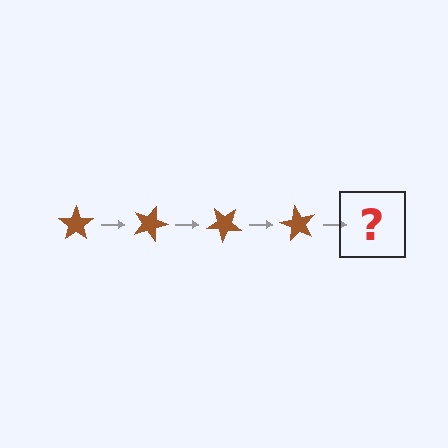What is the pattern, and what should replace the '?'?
The pattern is that the star rotates 20 degrees each step. The '?' should be a brown star rotated 80 degrees.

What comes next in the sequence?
The next element should be a brown star rotated 80 degrees.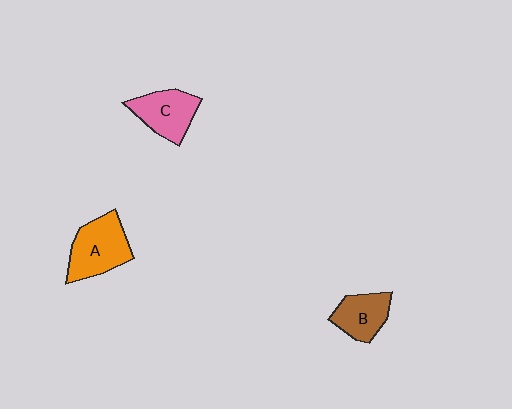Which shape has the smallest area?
Shape B (brown).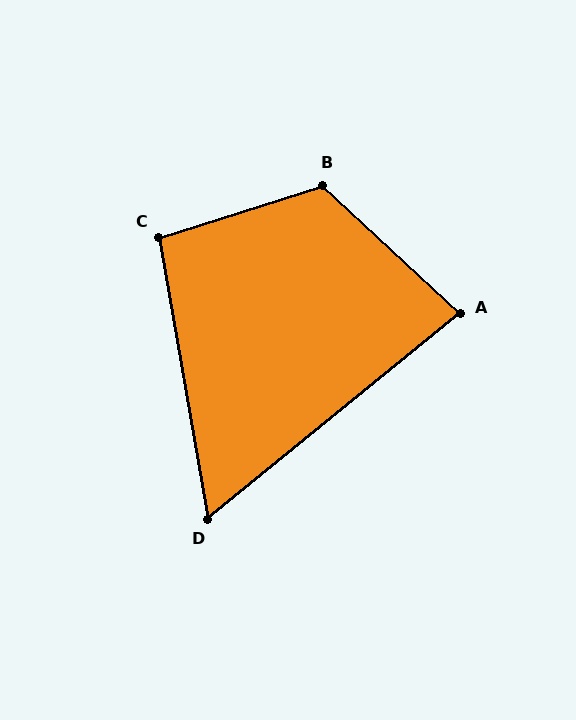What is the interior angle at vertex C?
Approximately 98 degrees (obtuse).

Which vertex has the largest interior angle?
B, at approximately 119 degrees.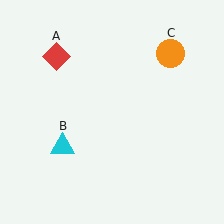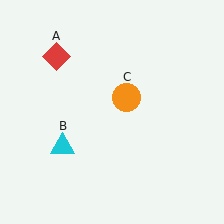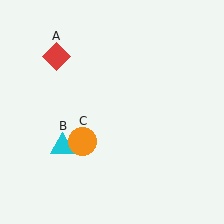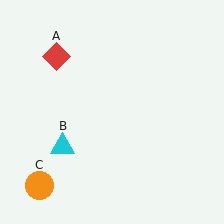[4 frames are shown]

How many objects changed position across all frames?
1 object changed position: orange circle (object C).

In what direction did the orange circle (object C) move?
The orange circle (object C) moved down and to the left.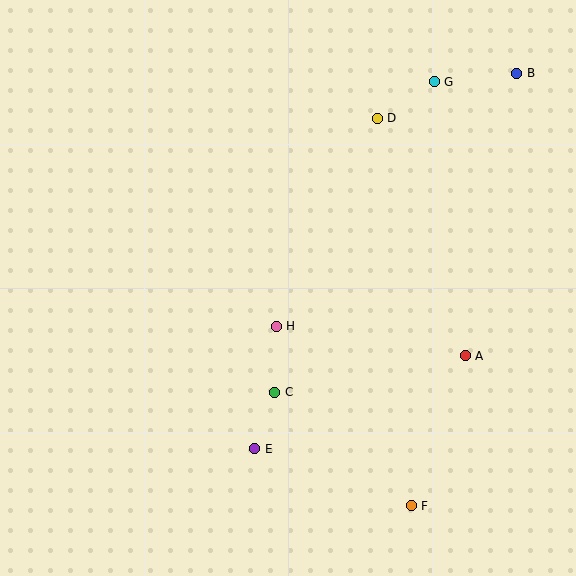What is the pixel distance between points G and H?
The distance between G and H is 291 pixels.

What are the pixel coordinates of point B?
Point B is at (517, 73).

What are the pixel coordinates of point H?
Point H is at (276, 326).